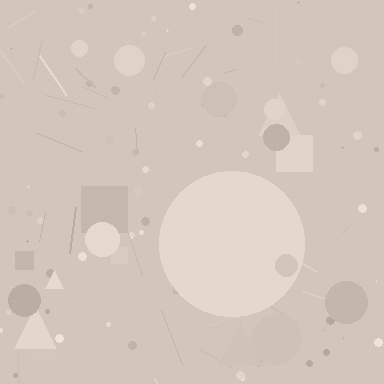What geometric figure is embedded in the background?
A circle is embedded in the background.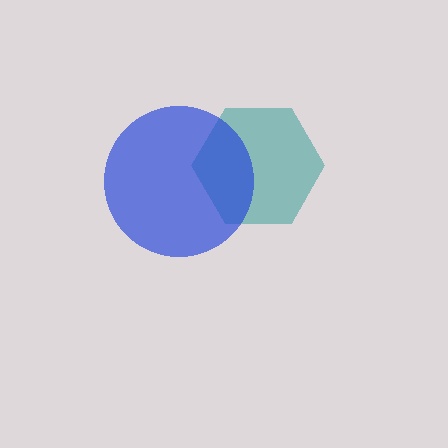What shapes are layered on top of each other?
The layered shapes are: a teal hexagon, a blue circle.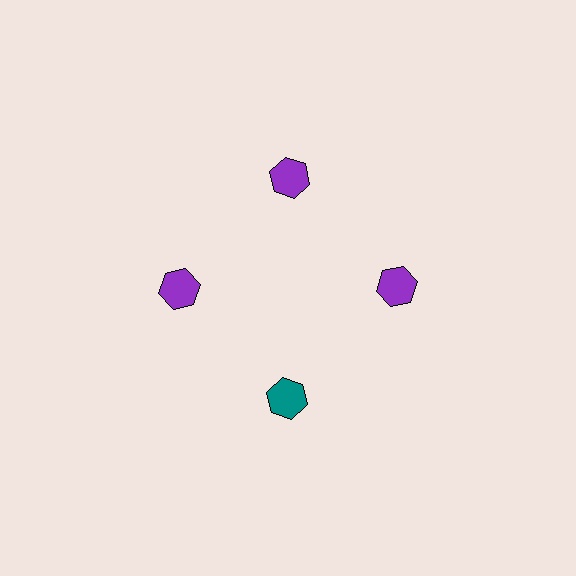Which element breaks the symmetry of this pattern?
The teal hexagon at roughly the 6 o'clock position breaks the symmetry. All other shapes are purple hexagons.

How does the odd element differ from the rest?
It has a different color: teal instead of purple.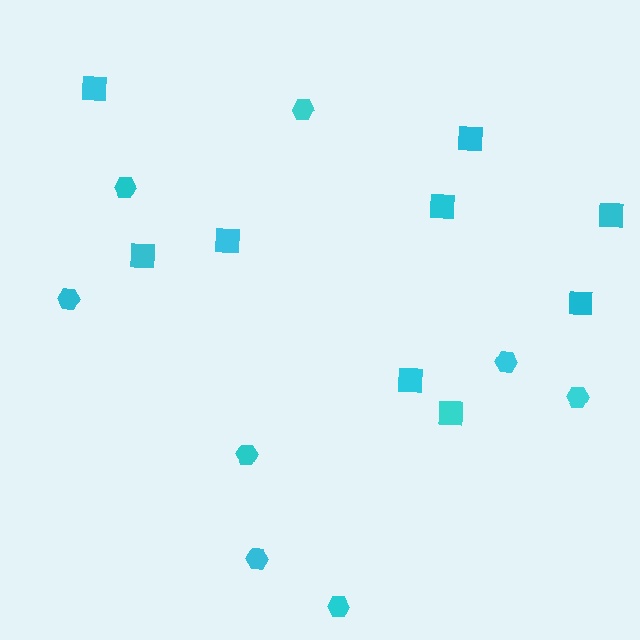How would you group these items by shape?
There are 2 groups: one group of squares (9) and one group of hexagons (8).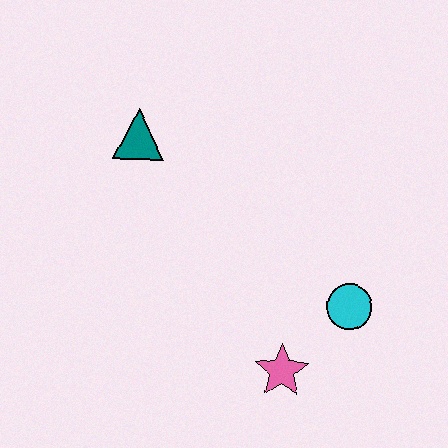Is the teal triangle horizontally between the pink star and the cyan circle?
No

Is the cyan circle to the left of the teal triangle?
No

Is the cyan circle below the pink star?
No